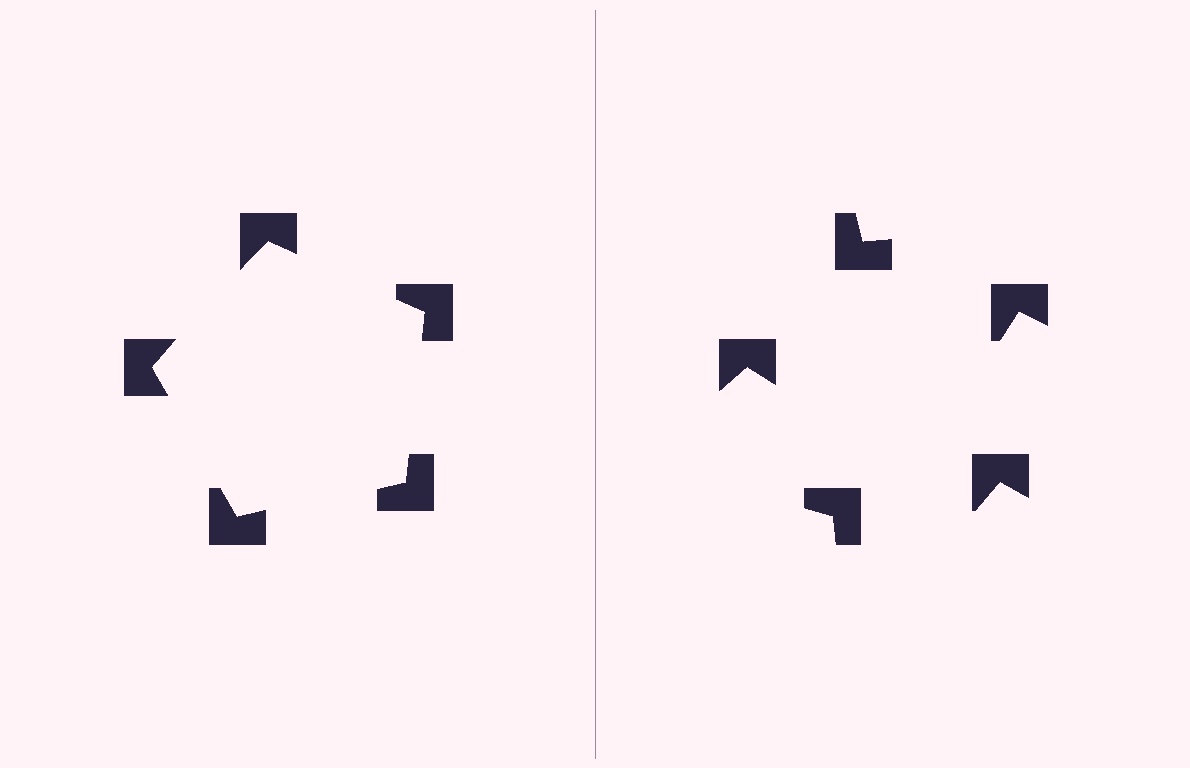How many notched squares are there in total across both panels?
10 — 5 on each side.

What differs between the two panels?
The notched squares are positioned identically on both sides; only the wedge orientations differ. On the left they align to a pentagon; on the right they are misaligned.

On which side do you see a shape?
An illusory pentagon appears on the left side. On the right side the wedge cuts are rotated, so no coherent shape forms.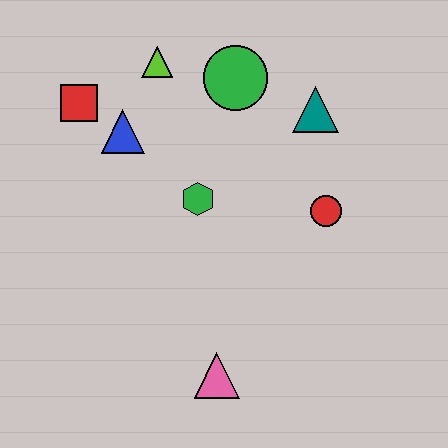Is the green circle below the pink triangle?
No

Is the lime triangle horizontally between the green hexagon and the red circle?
No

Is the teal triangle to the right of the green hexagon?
Yes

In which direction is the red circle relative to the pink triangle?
The red circle is above the pink triangle.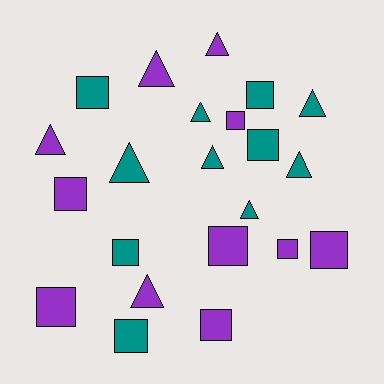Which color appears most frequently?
Teal, with 11 objects.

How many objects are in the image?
There are 22 objects.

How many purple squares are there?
There are 7 purple squares.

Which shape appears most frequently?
Square, with 12 objects.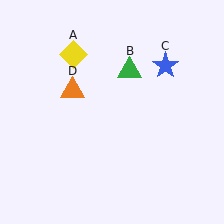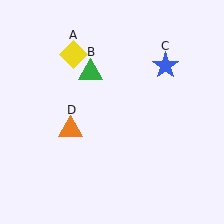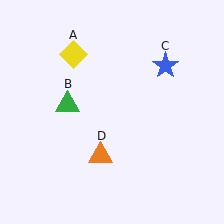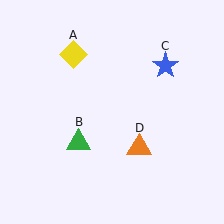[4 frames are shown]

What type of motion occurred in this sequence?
The green triangle (object B), orange triangle (object D) rotated counterclockwise around the center of the scene.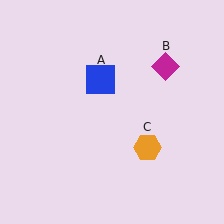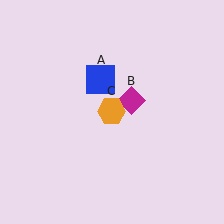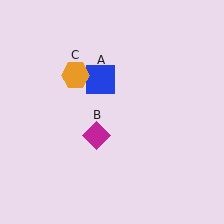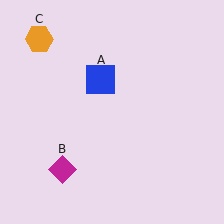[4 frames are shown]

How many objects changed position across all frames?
2 objects changed position: magenta diamond (object B), orange hexagon (object C).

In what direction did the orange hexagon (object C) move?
The orange hexagon (object C) moved up and to the left.